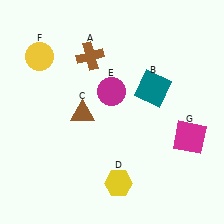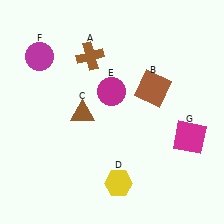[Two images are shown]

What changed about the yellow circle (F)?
In Image 1, F is yellow. In Image 2, it changed to magenta.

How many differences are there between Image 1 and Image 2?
There are 2 differences between the two images.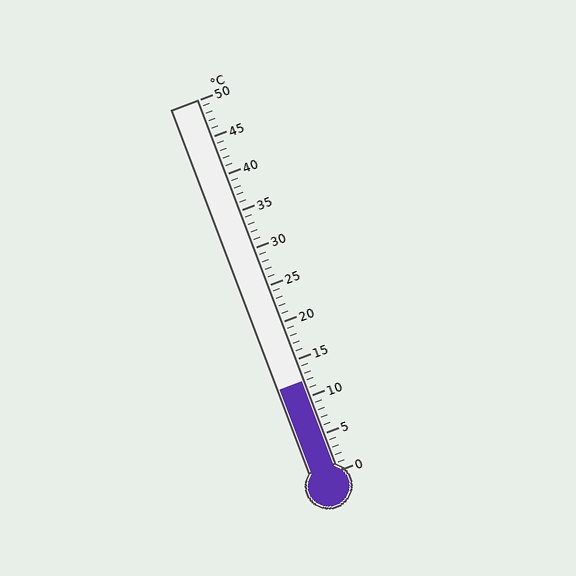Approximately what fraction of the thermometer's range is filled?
The thermometer is filled to approximately 25% of its range.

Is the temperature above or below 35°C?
The temperature is below 35°C.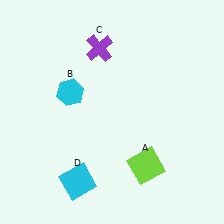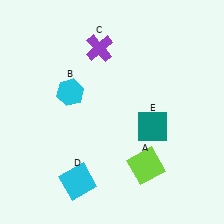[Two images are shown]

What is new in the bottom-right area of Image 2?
A teal square (E) was added in the bottom-right area of Image 2.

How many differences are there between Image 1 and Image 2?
There is 1 difference between the two images.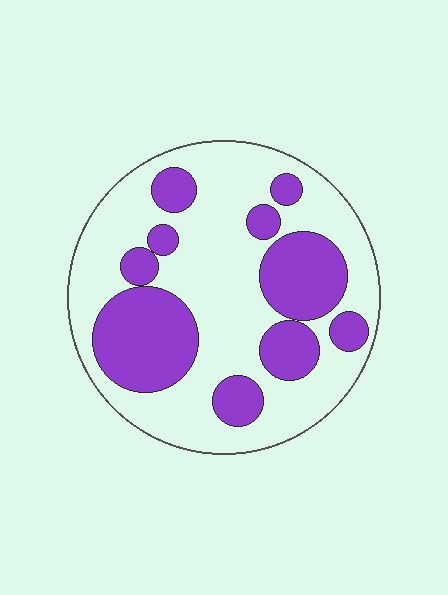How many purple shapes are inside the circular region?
10.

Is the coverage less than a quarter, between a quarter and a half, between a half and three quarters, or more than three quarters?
Between a quarter and a half.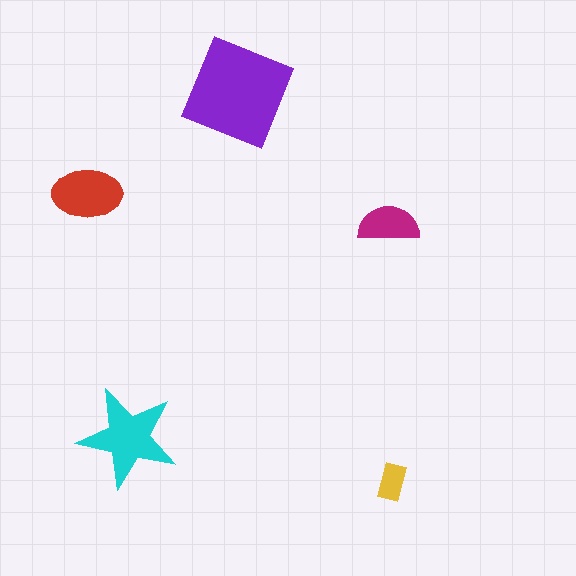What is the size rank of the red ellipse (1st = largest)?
3rd.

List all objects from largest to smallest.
The purple square, the cyan star, the red ellipse, the magenta semicircle, the yellow rectangle.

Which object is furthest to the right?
The yellow rectangle is rightmost.